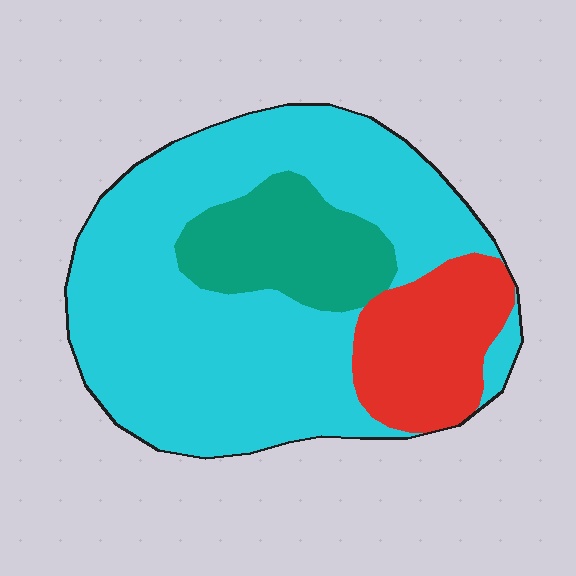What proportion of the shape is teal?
Teal covers about 15% of the shape.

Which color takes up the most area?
Cyan, at roughly 65%.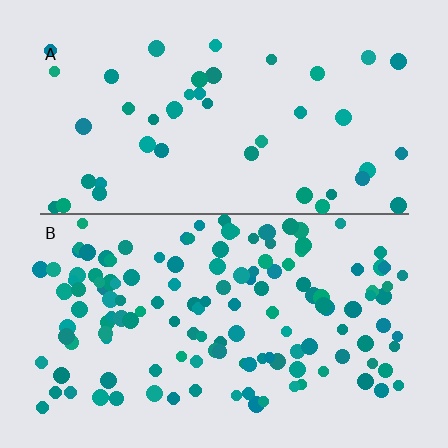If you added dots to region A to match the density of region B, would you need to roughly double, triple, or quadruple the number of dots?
Approximately triple.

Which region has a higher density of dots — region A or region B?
B (the bottom).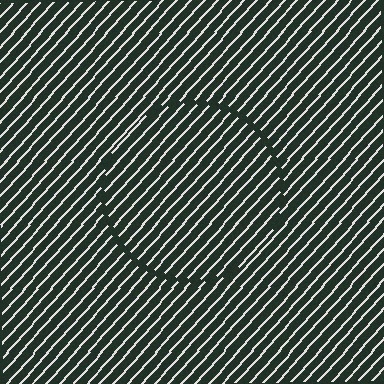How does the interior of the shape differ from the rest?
The interior of the shape contains the same grating, shifted by half a period — the contour is defined by the phase discontinuity where line-ends from the inner and outer gratings abut.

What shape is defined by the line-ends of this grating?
An illusory circle. The interior of the shape contains the same grating, shifted by half a period — the contour is defined by the phase discontinuity where line-ends from the inner and outer gratings abut.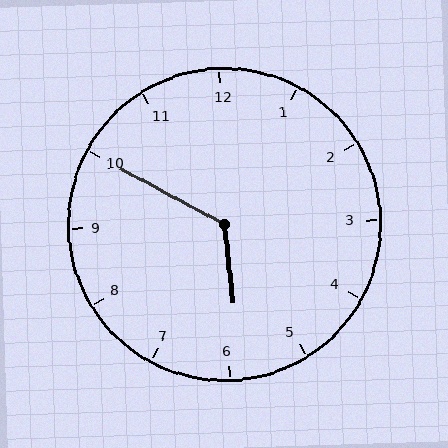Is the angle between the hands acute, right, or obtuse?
It is obtuse.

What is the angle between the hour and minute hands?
Approximately 125 degrees.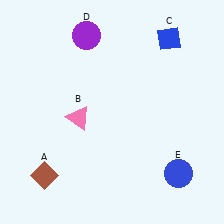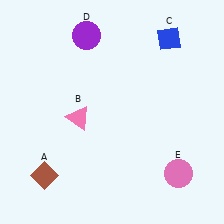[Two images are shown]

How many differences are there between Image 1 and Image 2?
There is 1 difference between the two images.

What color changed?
The circle (E) changed from blue in Image 1 to pink in Image 2.